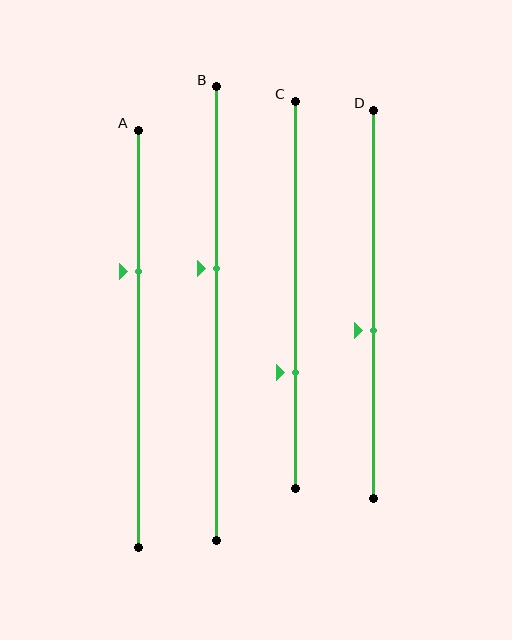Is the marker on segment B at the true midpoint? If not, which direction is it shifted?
No, the marker on segment B is shifted upward by about 10% of the segment length.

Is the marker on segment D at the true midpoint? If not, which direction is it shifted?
No, the marker on segment D is shifted downward by about 7% of the segment length.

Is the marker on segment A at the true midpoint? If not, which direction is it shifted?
No, the marker on segment A is shifted upward by about 16% of the segment length.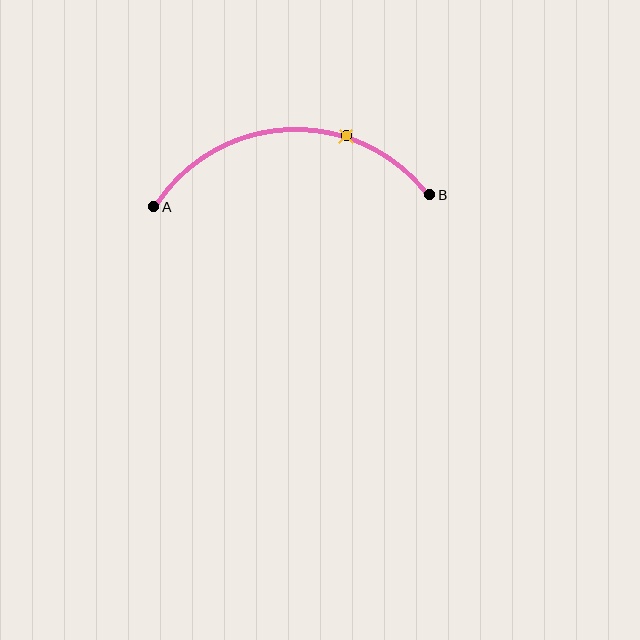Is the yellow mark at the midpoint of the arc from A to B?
No. The yellow mark lies on the arc but is closer to endpoint B. The arc midpoint would be at the point on the curve equidistant along the arc from both A and B.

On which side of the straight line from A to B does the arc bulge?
The arc bulges above the straight line connecting A and B.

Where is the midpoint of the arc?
The arc midpoint is the point on the curve farthest from the straight line joining A and B. It sits above that line.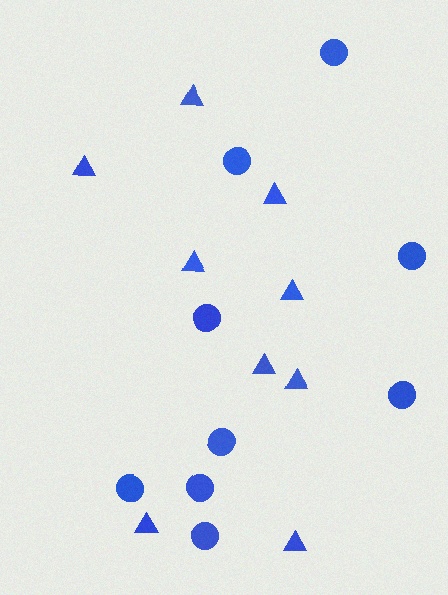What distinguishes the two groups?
There are 2 groups: one group of circles (9) and one group of triangles (9).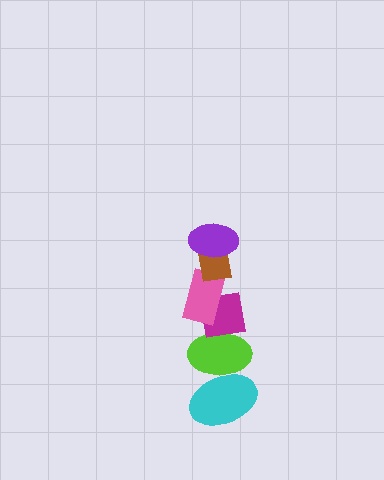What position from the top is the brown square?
The brown square is 2nd from the top.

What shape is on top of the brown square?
The purple ellipse is on top of the brown square.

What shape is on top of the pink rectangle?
The brown square is on top of the pink rectangle.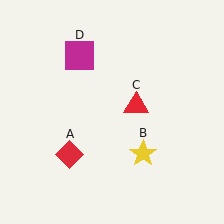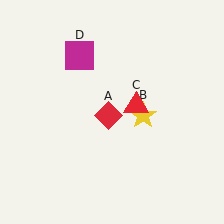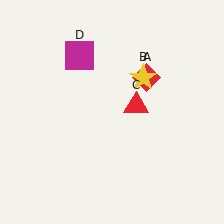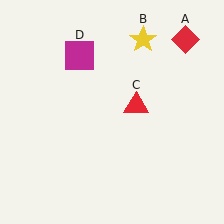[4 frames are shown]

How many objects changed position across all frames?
2 objects changed position: red diamond (object A), yellow star (object B).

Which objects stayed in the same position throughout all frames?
Red triangle (object C) and magenta square (object D) remained stationary.